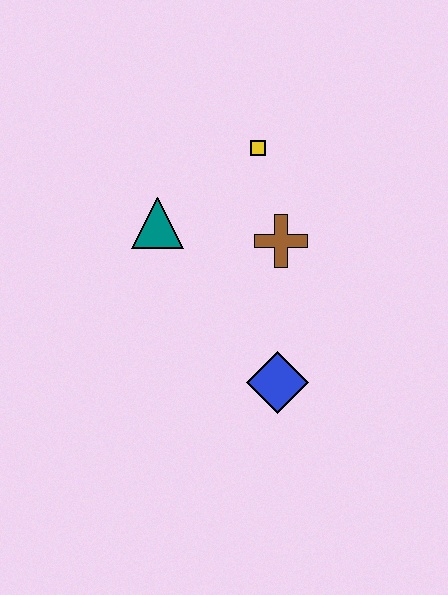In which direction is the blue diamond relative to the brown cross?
The blue diamond is below the brown cross.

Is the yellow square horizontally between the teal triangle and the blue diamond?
Yes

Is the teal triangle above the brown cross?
Yes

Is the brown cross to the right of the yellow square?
Yes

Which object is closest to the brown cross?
The yellow square is closest to the brown cross.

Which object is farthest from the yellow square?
The blue diamond is farthest from the yellow square.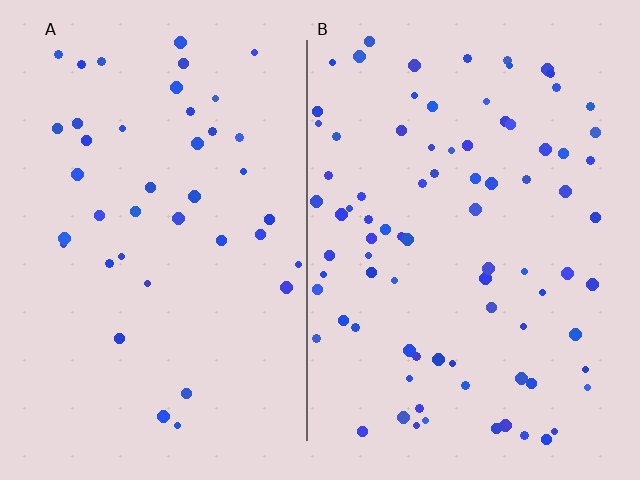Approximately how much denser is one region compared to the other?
Approximately 2.0× — region B over region A.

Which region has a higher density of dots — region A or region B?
B (the right).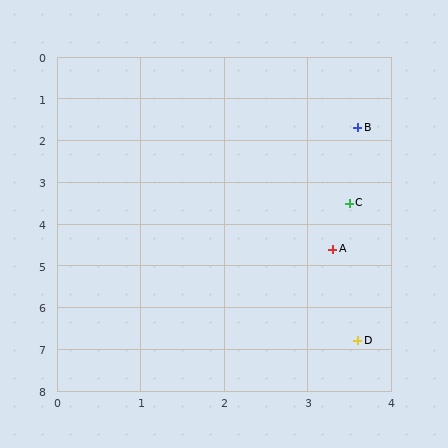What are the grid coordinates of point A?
Point A is at approximately (3.3, 4.6).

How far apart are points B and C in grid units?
Points B and C are about 1.8 grid units apart.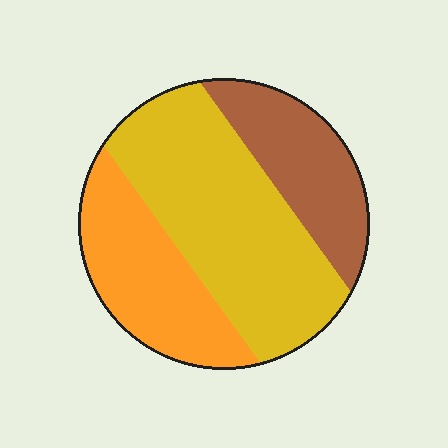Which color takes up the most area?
Yellow, at roughly 50%.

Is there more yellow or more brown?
Yellow.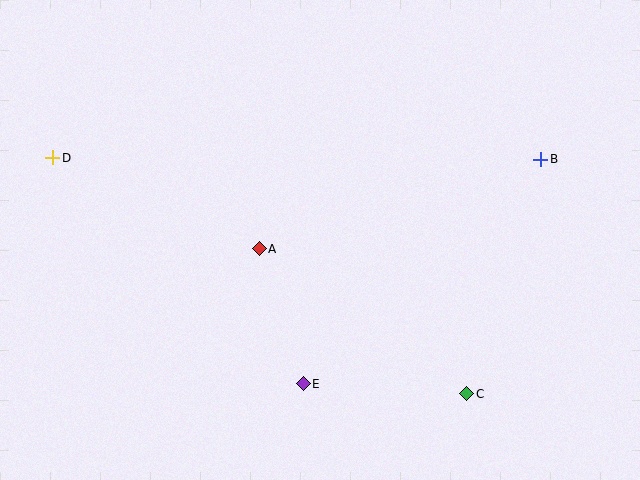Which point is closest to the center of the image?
Point A at (259, 249) is closest to the center.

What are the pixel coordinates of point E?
Point E is at (303, 384).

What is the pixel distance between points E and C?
The distance between E and C is 163 pixels.